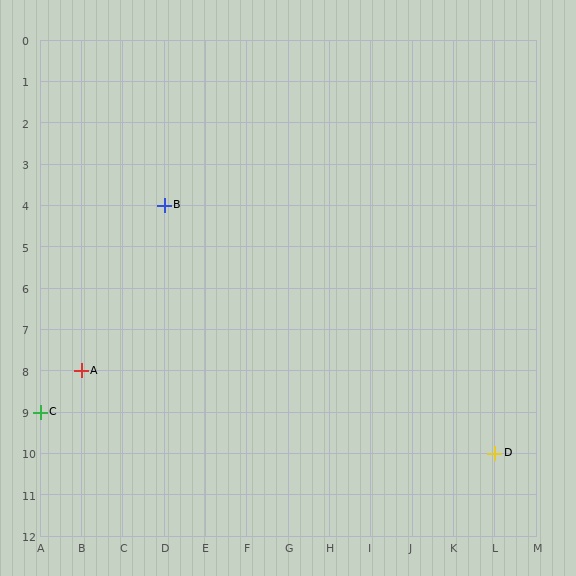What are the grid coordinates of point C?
Point C is at grid coordinates (A, 9).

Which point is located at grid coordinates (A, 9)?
Point C is at (A, 9).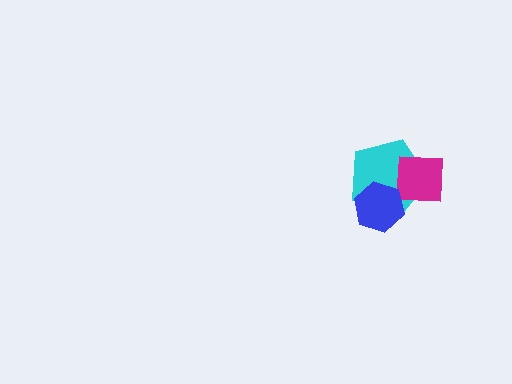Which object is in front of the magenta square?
The blue hexagon is in front of the magenta square.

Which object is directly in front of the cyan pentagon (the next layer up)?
The magenta square is directly in front of the cyan pentagon.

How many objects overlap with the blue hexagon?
2 objects overlap with the blue hexagon.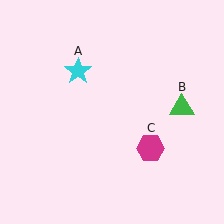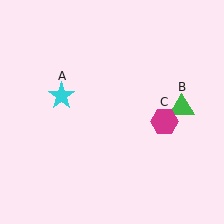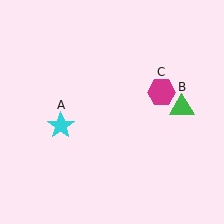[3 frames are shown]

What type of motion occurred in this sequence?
The cyan star (object A), magenta hexagon (object C) rotated counterclockwise around the center of the scene.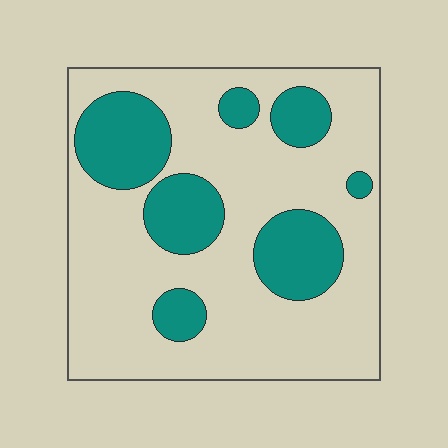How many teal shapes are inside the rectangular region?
7.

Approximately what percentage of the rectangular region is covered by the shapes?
Approximately 25%.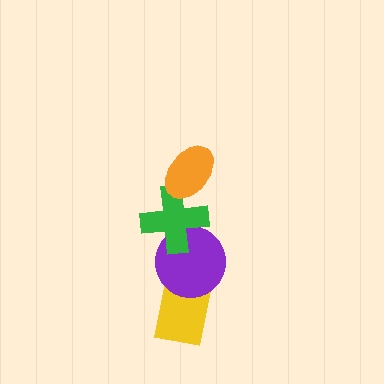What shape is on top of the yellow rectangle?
The purple circle is on top of the yellow rectangle.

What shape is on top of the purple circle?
The green cross is on top of the purple circle.